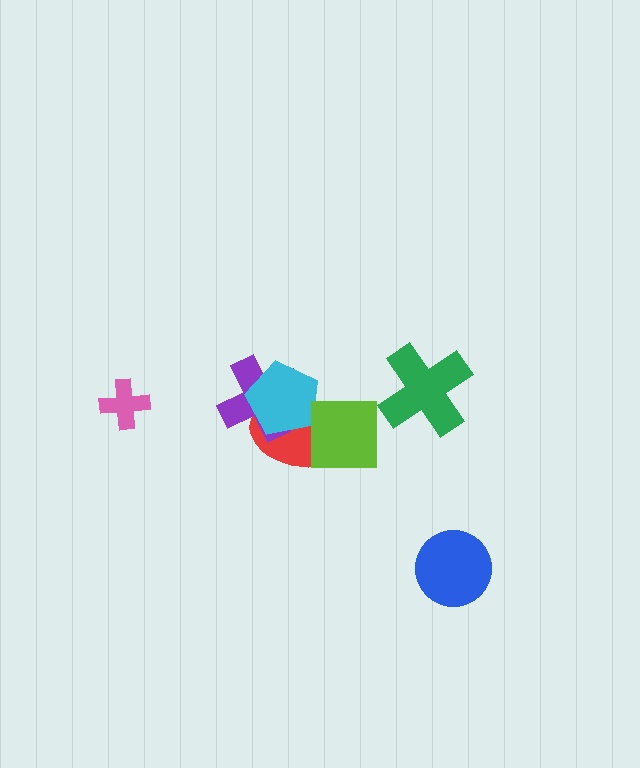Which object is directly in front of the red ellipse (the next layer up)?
The purple cross is directly in front of the red ellipse.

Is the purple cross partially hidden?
Yes, it is partially covered by another shape.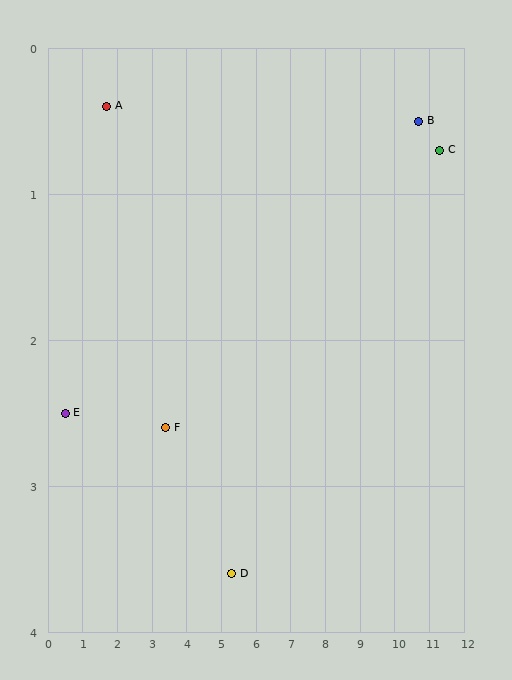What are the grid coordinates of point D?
Point D is at approximately (5.3, 3.6).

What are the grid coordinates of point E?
Point E is at approximately (0.5, 2.5).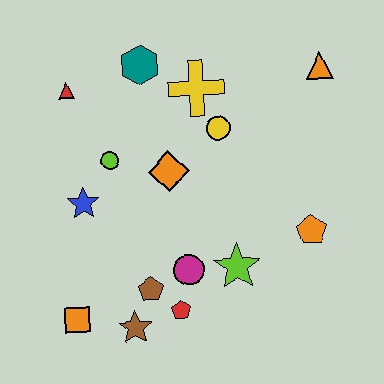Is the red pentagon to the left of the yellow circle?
Yes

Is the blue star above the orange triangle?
No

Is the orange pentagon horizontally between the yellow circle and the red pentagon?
No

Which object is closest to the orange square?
The brown star is closest to the orange square.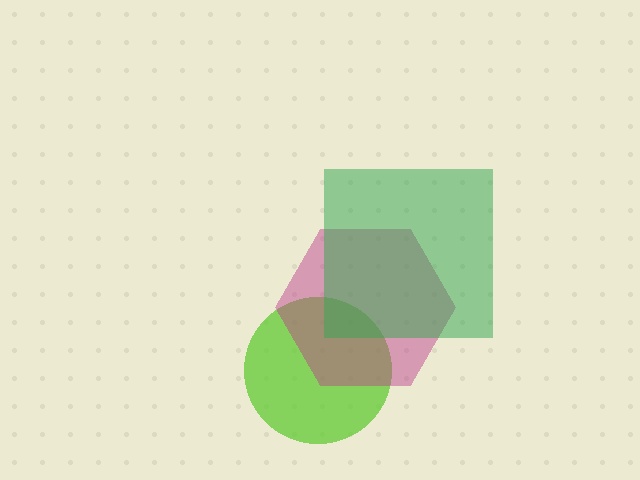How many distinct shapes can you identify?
There are 3 distinct shapes: a lime circle, a magenta hexagon, a green square.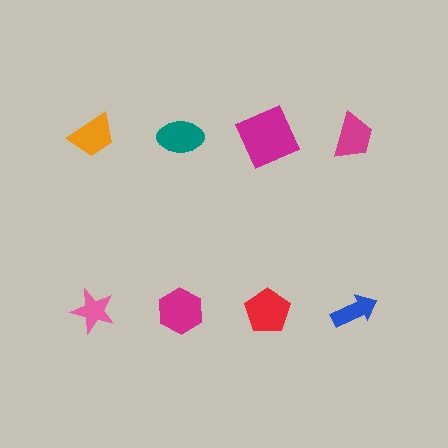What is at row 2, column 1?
A pink star.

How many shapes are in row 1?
4 shapes.